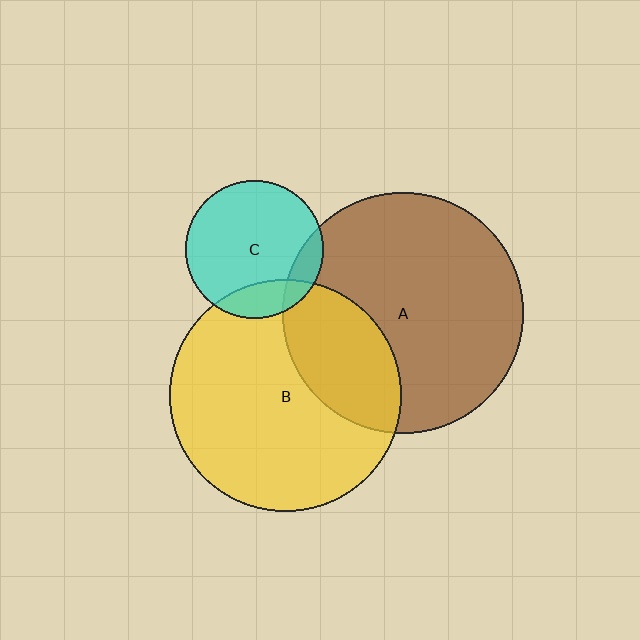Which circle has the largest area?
Circle A (brown).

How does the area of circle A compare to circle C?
Approximately 3.0 times.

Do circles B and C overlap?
Yes.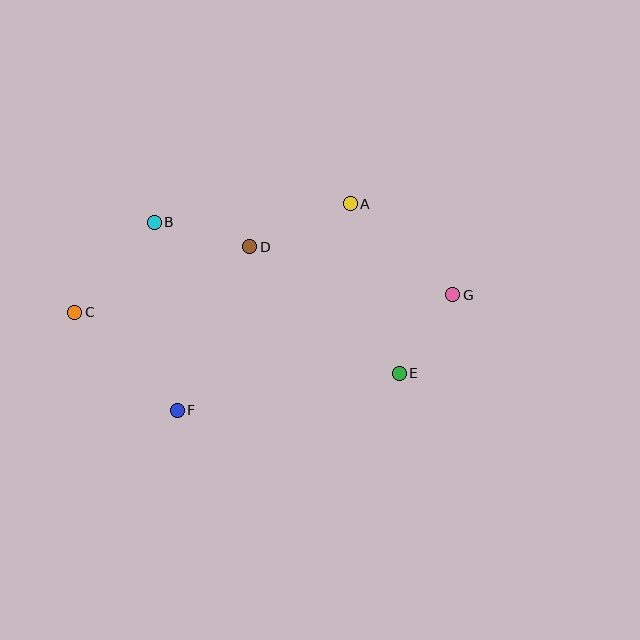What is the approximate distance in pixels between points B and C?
The distance between B and C is approximately 120 pixels.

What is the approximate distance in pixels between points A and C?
The distance between A and C is approximately 296 pixels.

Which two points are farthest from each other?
Points C and G are farthest from each other.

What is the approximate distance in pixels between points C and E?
The distance between C and E is approximately 330 pixels.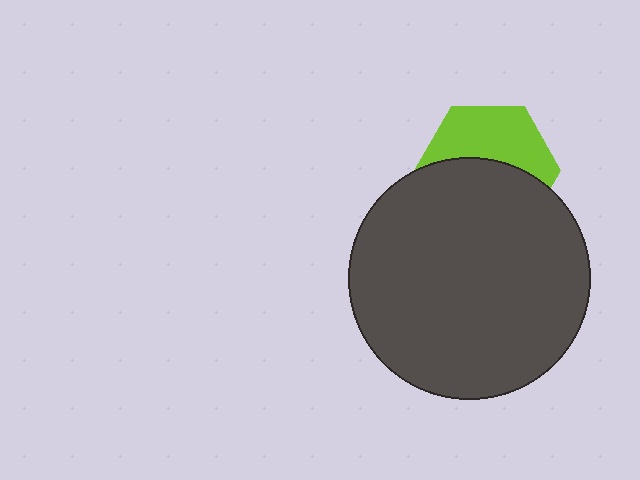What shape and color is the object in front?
The object in front is a dark gray circle.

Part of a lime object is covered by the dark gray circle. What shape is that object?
It is a hexagon.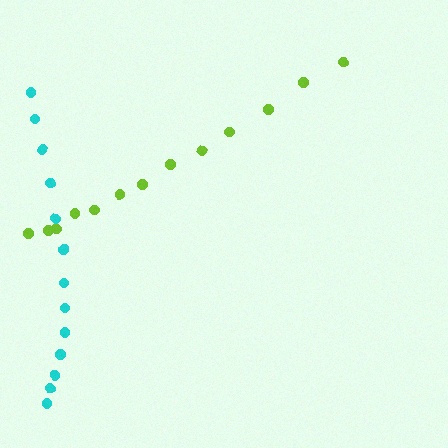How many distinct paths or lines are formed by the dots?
There are 2 distinct paths.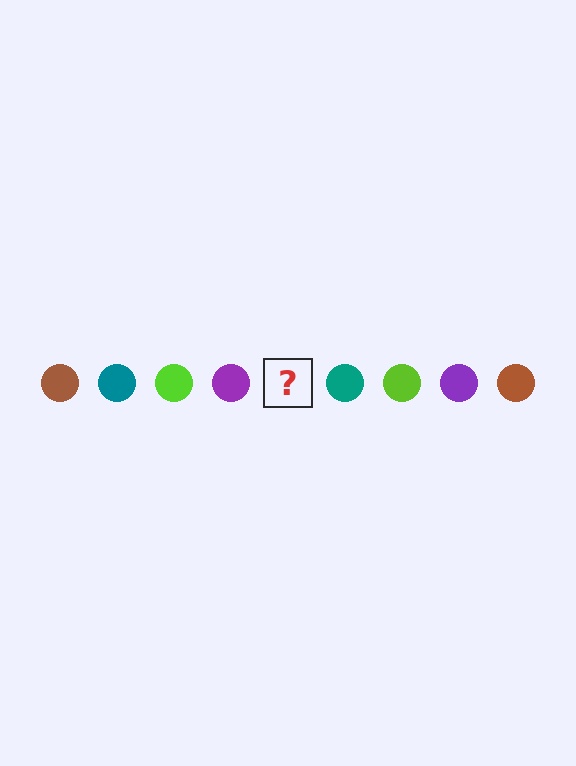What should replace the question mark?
The question mark should be replaced with a brown circle.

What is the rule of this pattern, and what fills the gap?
The rule is that the pattern cycles through brown, teal, lime, purple circles. The gap should be filled with a brown circle.